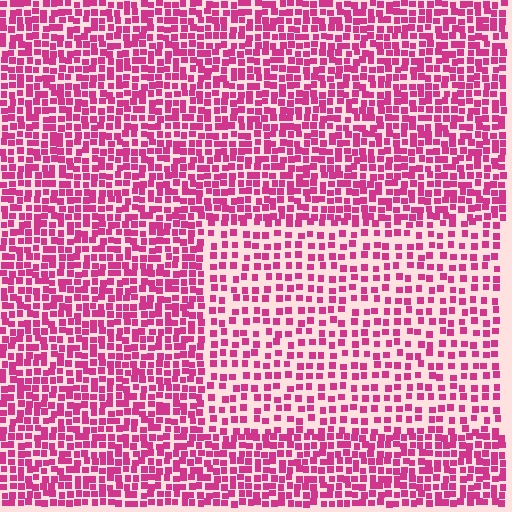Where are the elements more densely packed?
The elements are more densely packed outside the rectangle boundary.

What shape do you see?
I see a rectangle.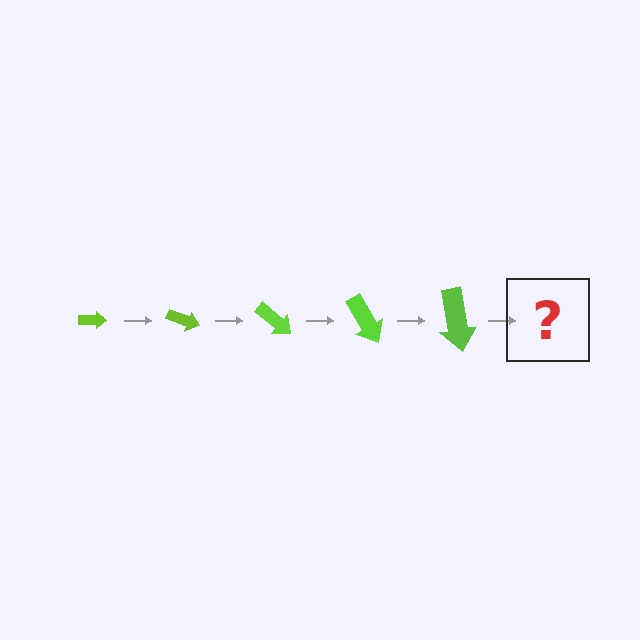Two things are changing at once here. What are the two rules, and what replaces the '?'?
The two rules are that the arrow grows larger each step and it rotates 20 degrees each step. The '?' should be an arrow, larger than the previous one and rotated 100 degrees from the start.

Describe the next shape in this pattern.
It should be an arrow, larger than the previous one and rotated 100 degrees from the start.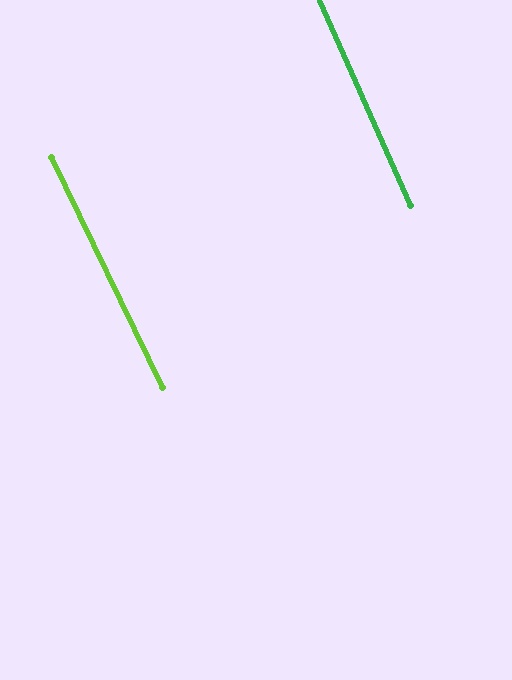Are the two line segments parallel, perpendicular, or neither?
Parallel — their directions differ by only 1.9°.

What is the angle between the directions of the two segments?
Approximately 2 degrees.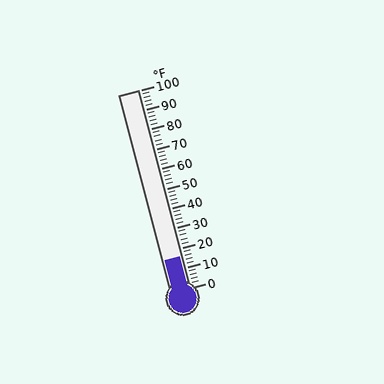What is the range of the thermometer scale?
The thermometer scale ranges from 0°F to 100°F.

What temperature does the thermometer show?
The thermometer shows approximately 16°F.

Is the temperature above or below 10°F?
The temperature is above 10°F.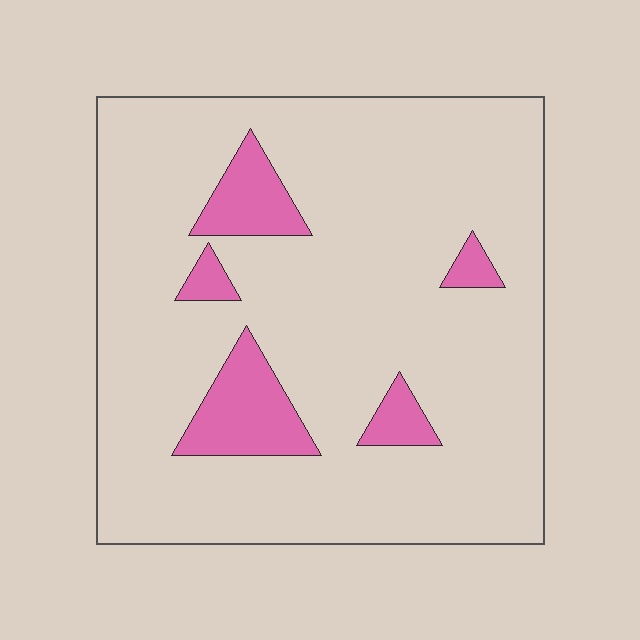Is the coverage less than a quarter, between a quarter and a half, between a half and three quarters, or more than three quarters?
Less than a quarter.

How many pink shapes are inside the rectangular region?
5.